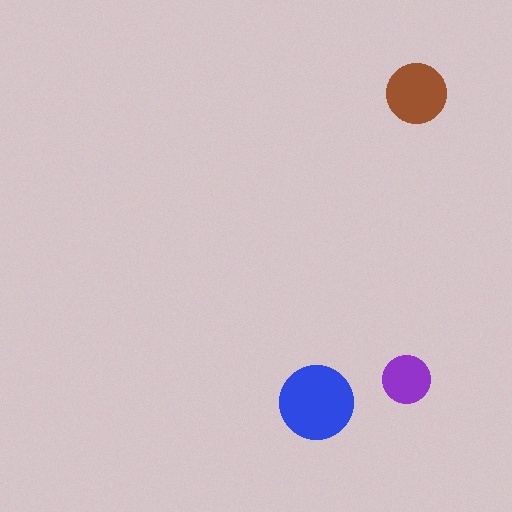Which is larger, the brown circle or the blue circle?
The blue one.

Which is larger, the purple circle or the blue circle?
The blue one.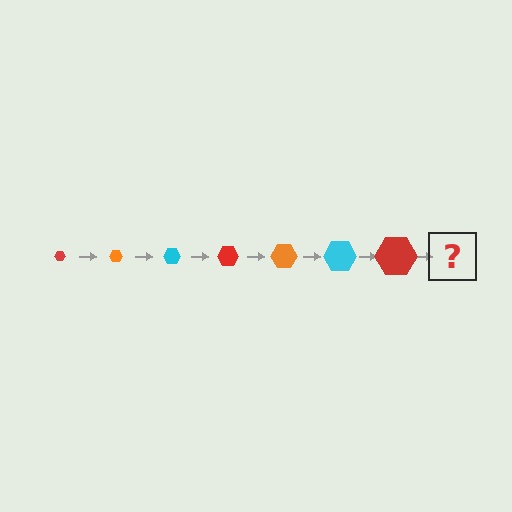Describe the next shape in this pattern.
It should be an orange hexagon, larger than the previous one.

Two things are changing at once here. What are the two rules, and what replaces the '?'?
The two rules are that the hexagon grows larger each step and the color cycles through red, orange, and cyan. The '?' should be an orange hexagon, larger than the previous one.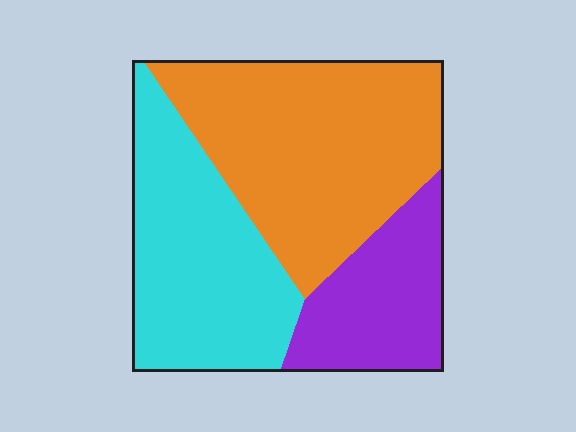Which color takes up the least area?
Purple, at roughly 20%.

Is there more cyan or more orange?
Orange.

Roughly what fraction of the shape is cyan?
Cyan takes up about one third (1/3) of the shape.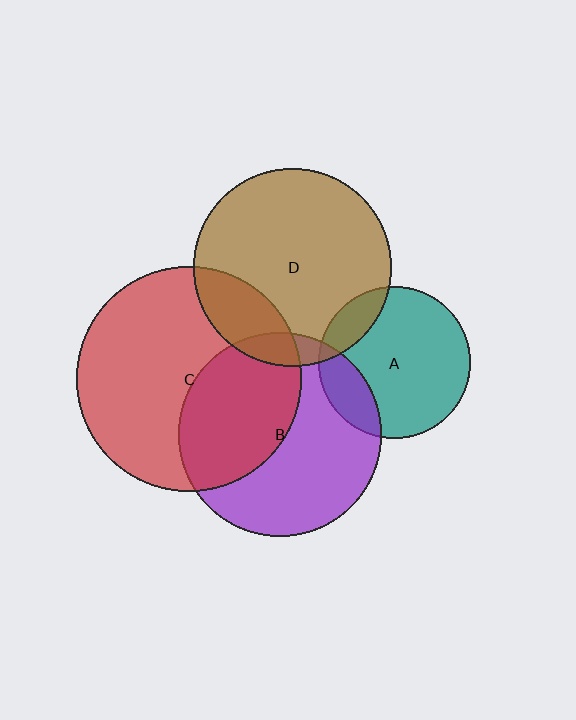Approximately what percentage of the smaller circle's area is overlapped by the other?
Approximately 45%.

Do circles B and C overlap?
Yes.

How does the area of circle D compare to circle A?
Approximately 1.7 times.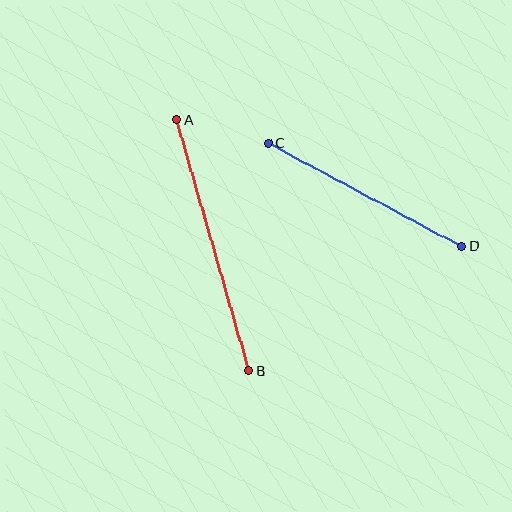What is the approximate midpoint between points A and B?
The midpoint is at approximately (213, 246) pixels.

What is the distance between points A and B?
The distance is approximately 261 pixels.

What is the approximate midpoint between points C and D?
The midpoint is at approximately (365, 195) pixels.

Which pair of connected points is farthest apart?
Points A and B are farthest apart.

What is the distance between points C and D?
The distance is approximately 219 pixels.